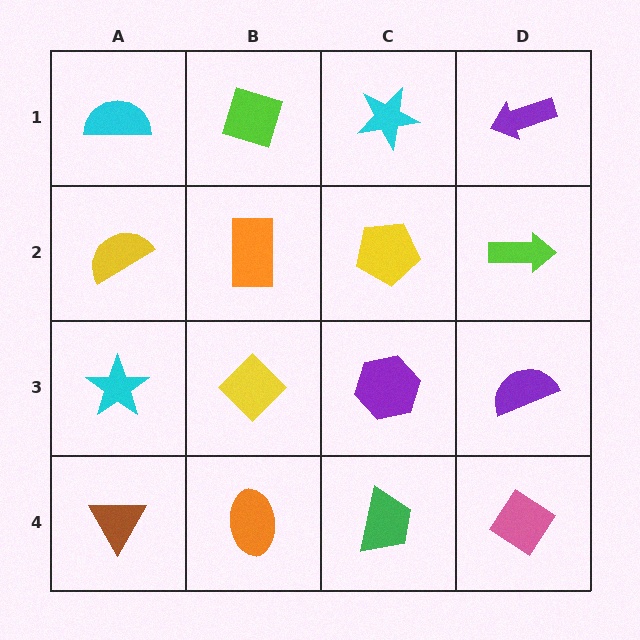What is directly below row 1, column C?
A yellow pentagon.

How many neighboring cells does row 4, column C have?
3.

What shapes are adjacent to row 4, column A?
A cyan star (row 3, column A), an orange ellipse (row 4, column B).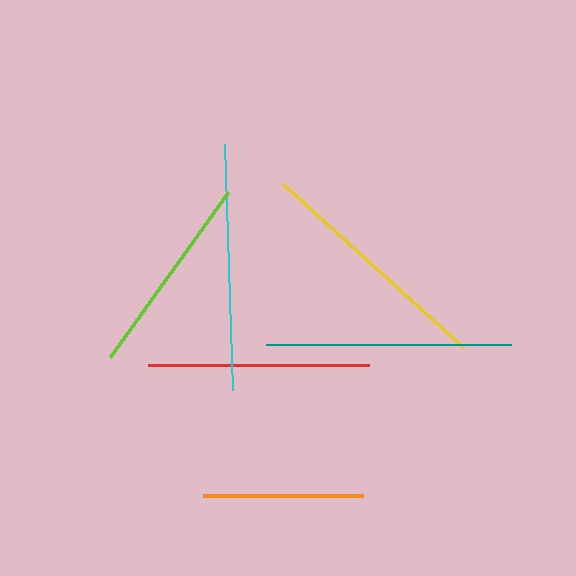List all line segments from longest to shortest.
From longest to shortest: cyan, teal, yellow, red, lime, orange.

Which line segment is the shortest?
The orange line is the shortest at approximately 160 pixels.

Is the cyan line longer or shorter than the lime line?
The cyan line is longer than the lime line.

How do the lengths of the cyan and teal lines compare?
The cyan and teal lines are approximately the same length.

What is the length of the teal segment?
The teal segment is approximately 245 pixels long.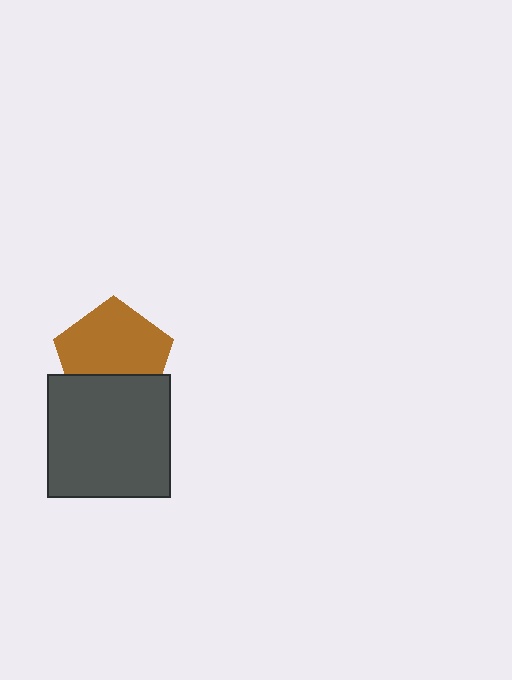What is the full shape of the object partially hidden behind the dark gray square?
The partially hidden object is a brown pentagon.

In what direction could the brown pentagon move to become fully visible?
The brown pentagon could move up. That would shift it out from behind the dark gray square entirely.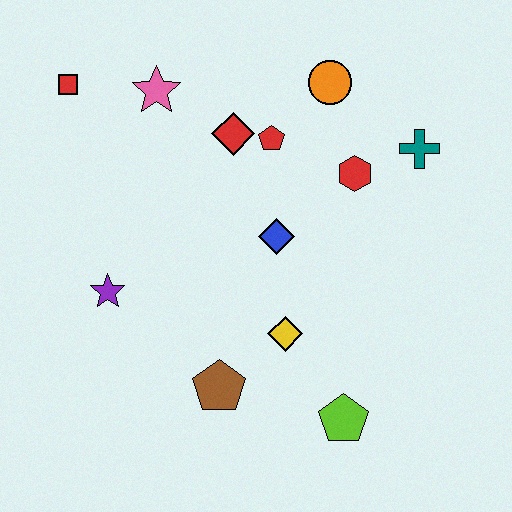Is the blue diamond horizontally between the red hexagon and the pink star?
Yes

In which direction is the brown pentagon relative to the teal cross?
The brown pentagon is below the teal cross.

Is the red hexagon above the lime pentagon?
Yes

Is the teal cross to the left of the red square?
No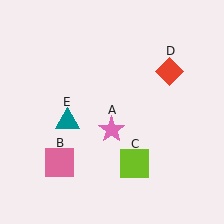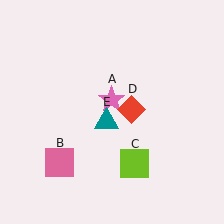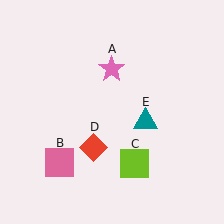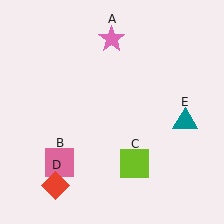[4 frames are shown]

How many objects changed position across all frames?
3 objects changed position: pink star (object A), red diamond (object D), teal triangle (object E).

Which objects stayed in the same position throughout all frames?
Pink square (object B) and lime square (object C) remained stationary.